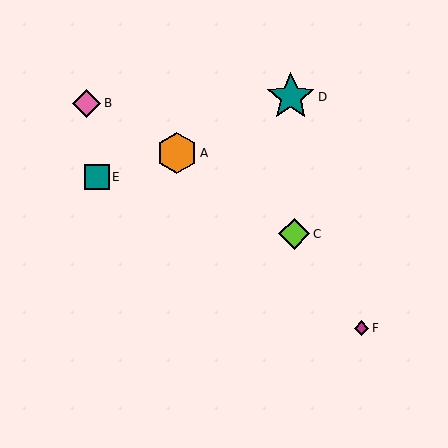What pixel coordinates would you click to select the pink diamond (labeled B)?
Click at (86, 103) to select the pink diamond B.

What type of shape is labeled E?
Shape E is a teal square.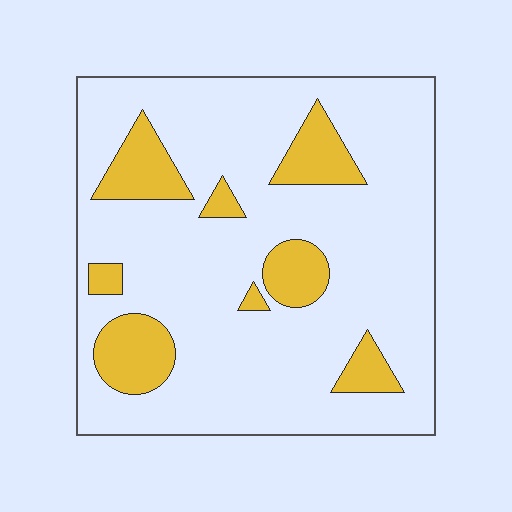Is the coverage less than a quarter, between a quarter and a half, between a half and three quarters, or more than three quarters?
Less than a quarter.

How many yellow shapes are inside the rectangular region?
8.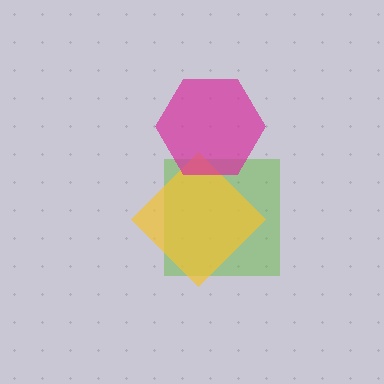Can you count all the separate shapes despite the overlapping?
Yes, there are 3 separate shapes.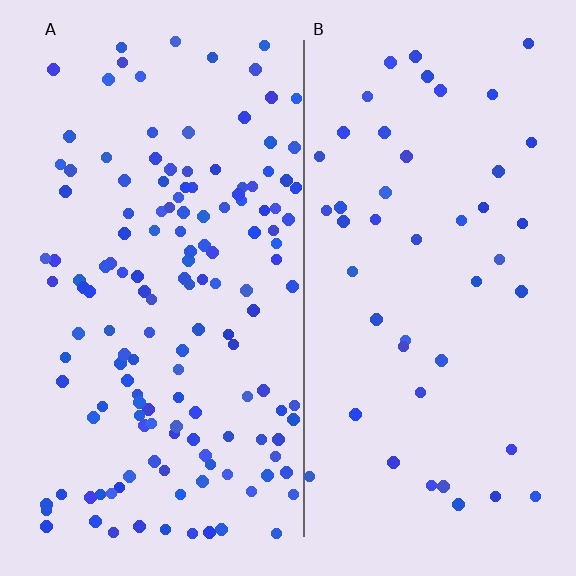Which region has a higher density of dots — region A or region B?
A (the left).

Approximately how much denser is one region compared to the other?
Approximately 3.1× — region A over region B.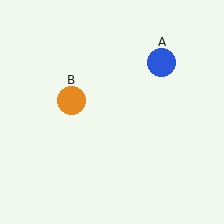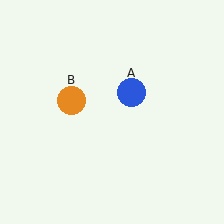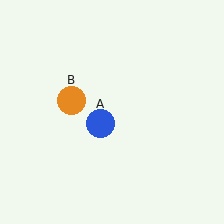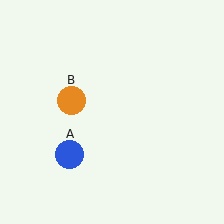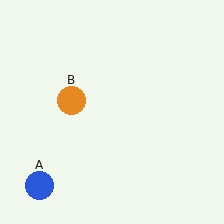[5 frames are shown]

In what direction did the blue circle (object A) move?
The blue circle (object A) moved down and to the left.